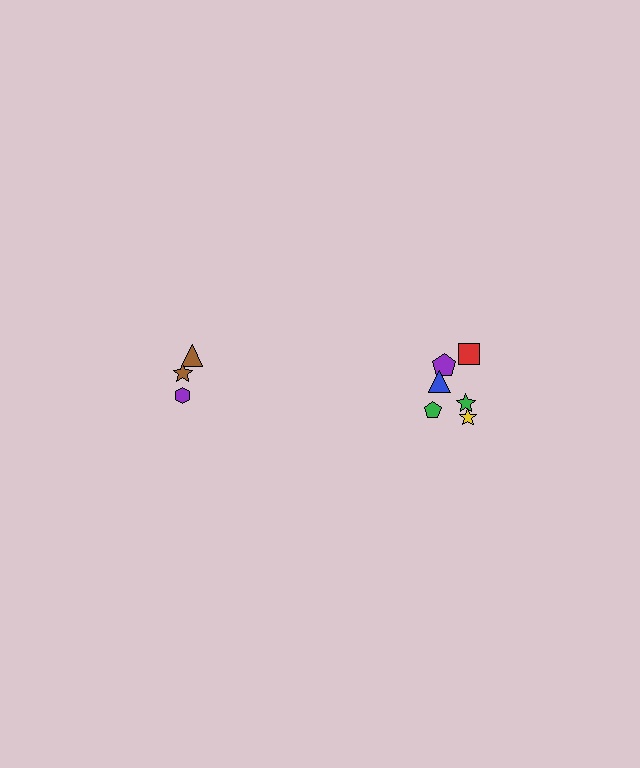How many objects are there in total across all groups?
There are 9 objects.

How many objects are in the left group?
There are 3 objects.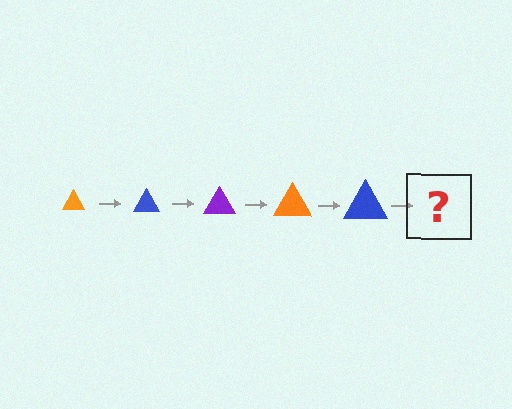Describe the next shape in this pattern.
It should be a purple triangle, larger than the previous one.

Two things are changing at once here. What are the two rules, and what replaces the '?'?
The two rules are that the triangle grows larger each step and the color cycles through orange, blue, and purple. The '?' should be a purple triangle, larger than the previous one.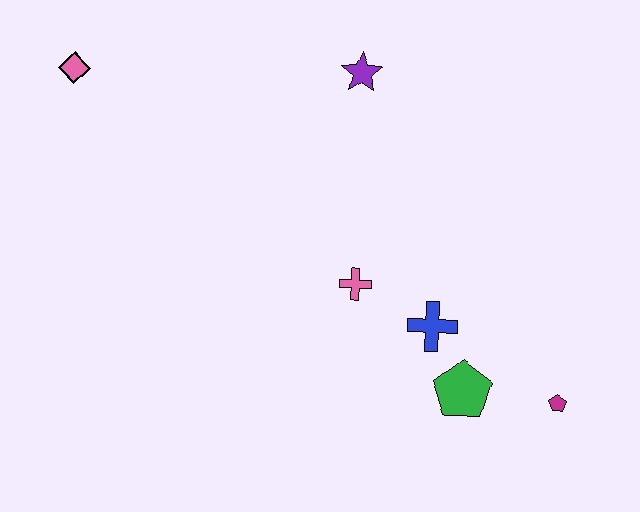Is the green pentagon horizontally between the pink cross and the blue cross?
No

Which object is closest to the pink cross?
The blue cross is closest to the pink cross.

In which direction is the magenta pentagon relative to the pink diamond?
The magenta pentagon is to the right of the pink diamond.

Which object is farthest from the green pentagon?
The pink diamond is farthest from the green pentagon.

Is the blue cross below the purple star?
Yes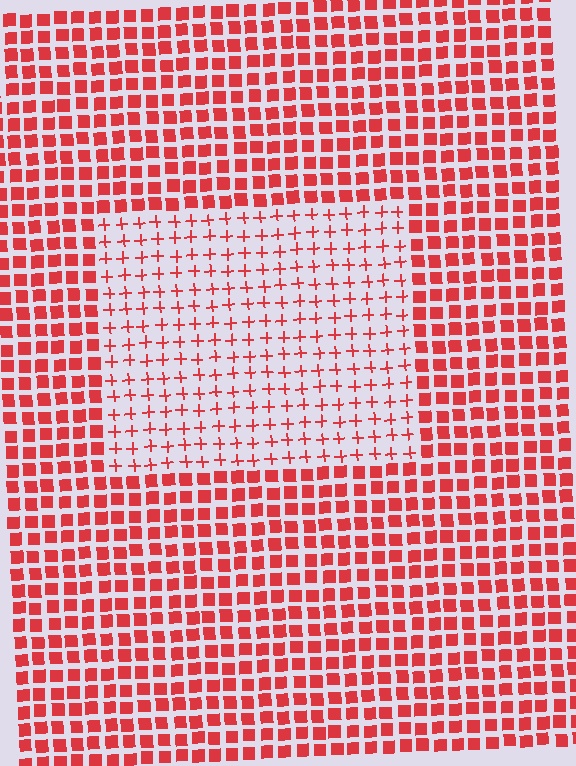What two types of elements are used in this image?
The image uses plus signs inside the rectangle region and squares outside it.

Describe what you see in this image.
The image is filled with small red elements arranged in a uniform grid. A rectangle-shaped region contains plus signs, while the surrounding area contains squares. The boundary is defined purely by the change in element shape.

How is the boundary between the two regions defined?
The boundary is defined by a change in element shape: plus signs inside vs. squares outside. All elements share the same color and spacing.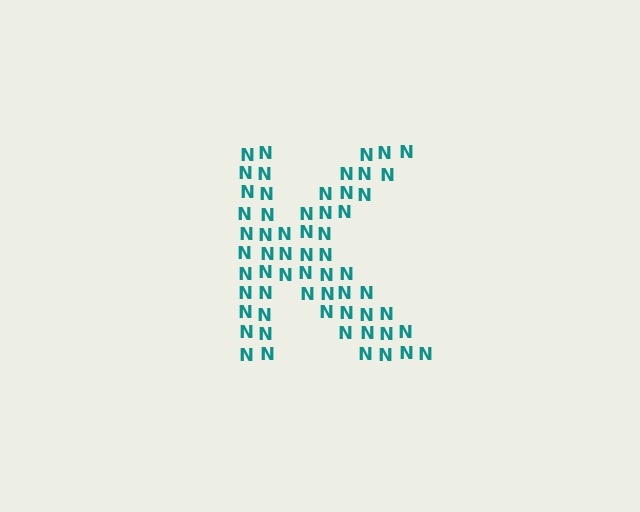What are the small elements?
The small elements are letter N's.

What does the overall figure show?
The overall figure shows the letter K.